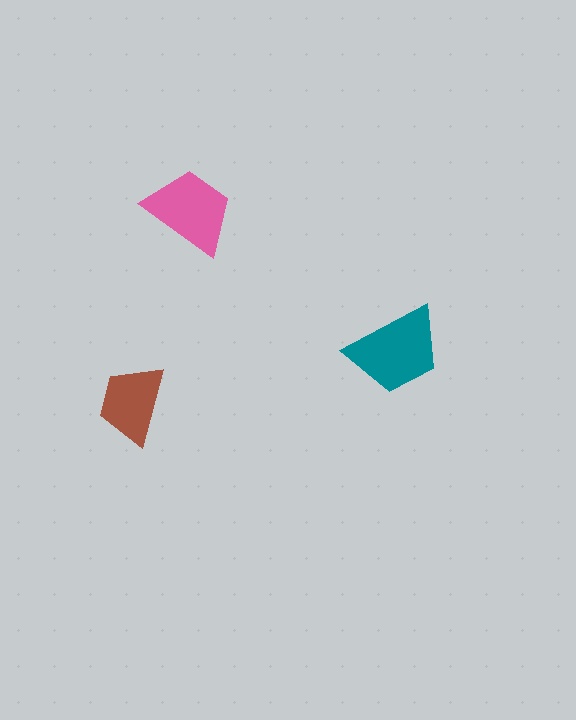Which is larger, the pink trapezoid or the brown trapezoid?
The pink one.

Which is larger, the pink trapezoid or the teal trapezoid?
The teal one.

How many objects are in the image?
There are 3 objects in the image.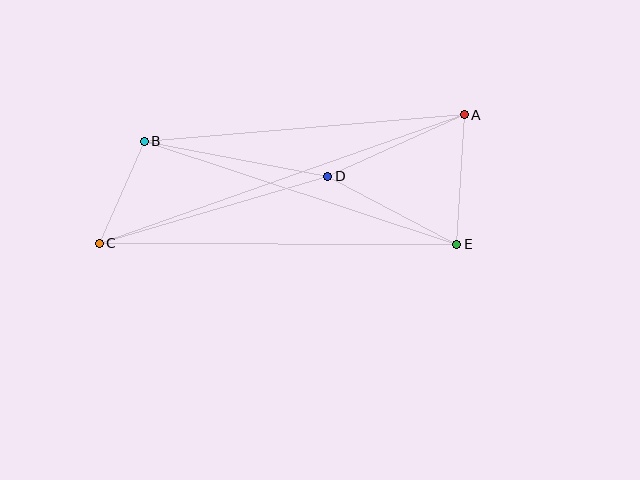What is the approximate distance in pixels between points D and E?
The distance between D and E is approximately 145 pixels.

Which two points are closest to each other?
Points B and C are closest to each other.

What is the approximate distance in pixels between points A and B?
The distance between A and B is approximately 321 pixels.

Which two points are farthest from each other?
Points A and C are farthest from each other.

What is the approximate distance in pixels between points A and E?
The distance between A and E is approximately 129 pixels.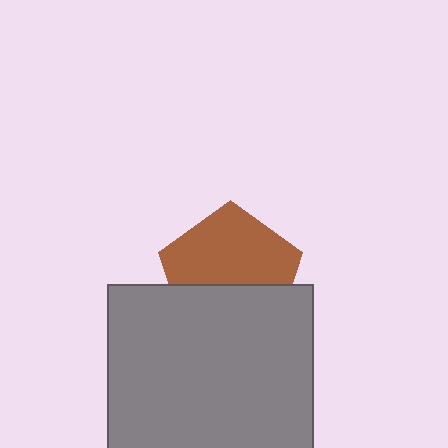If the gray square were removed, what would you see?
You would see the complete brown pentagon.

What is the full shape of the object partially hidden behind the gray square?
The partially hidden object is a brown pentagon.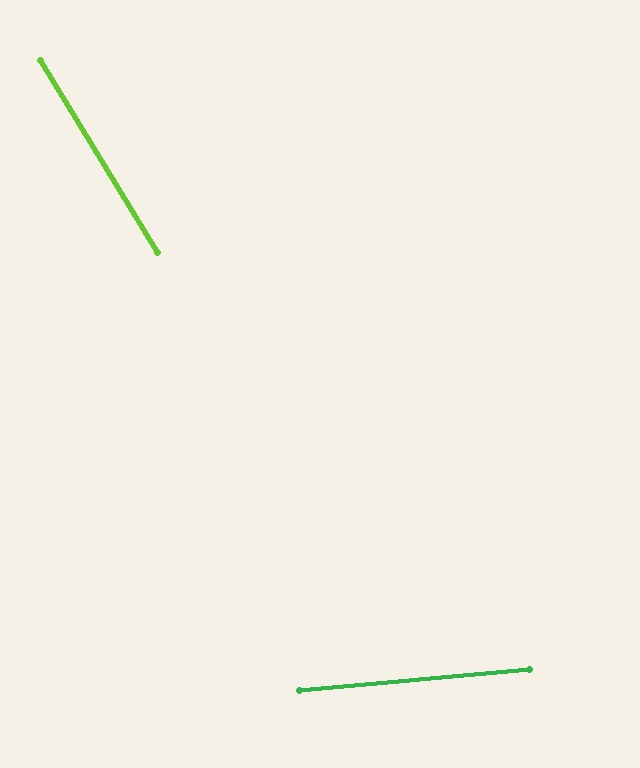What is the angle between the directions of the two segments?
Approximately 64 degrees.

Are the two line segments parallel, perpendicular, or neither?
Neither parallel nor perpendicular — they differ by about 64°.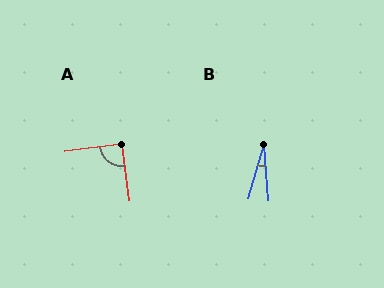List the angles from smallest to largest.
B (21°), A (91°).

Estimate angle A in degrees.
Approximately 91 degrees.